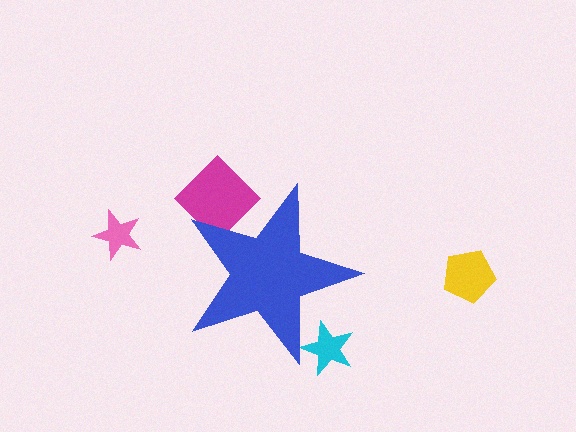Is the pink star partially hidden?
No, the pink star is fully visible.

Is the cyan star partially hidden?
Yes, the cyan star is partially hidden behind the blue star.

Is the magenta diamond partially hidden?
Yes, the magenta diamond is partially hidden behind the blue star.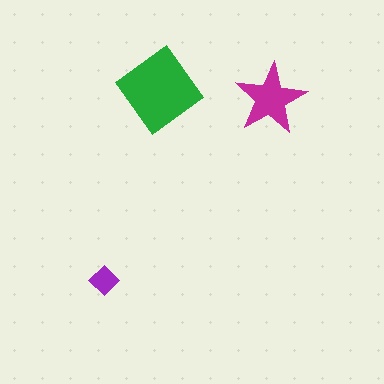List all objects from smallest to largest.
The purple diamond, the magenta star, the green diamond.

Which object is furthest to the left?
The purple diamond is leftmost.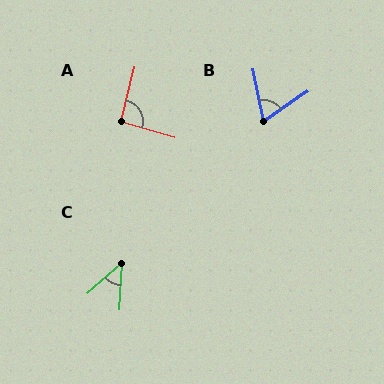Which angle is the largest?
A, at approximately 93 degrees.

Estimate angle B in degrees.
Approximately 67 degrees.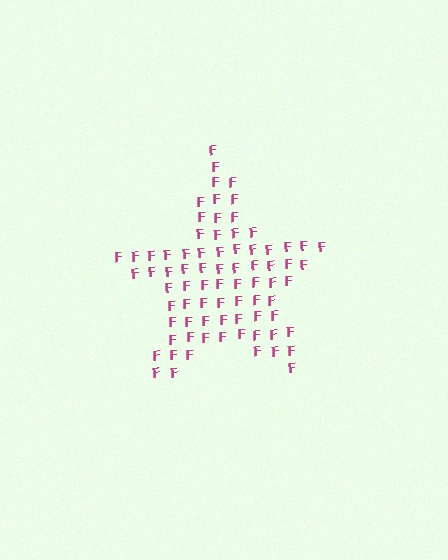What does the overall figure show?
The overall figure shows a star.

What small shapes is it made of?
It is made of small letter F's.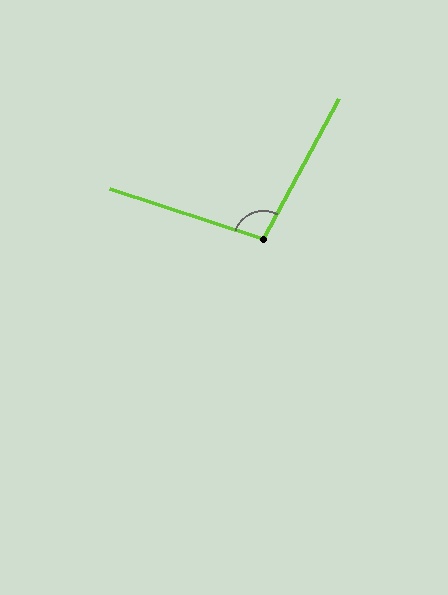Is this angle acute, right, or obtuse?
It is obtuse.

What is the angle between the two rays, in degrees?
Approximately 100 degrees.